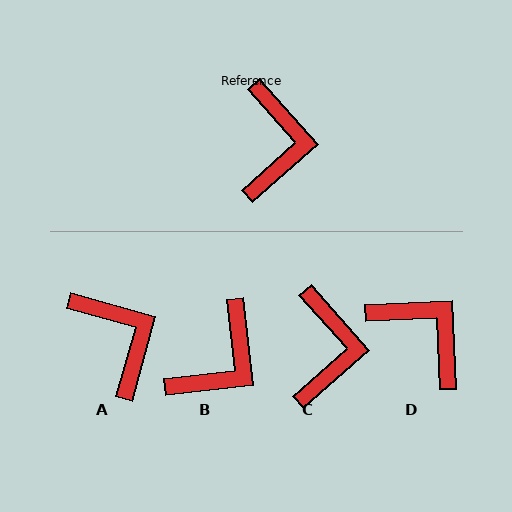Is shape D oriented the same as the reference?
No, it is off by about 50 degrees.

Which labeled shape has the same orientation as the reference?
C.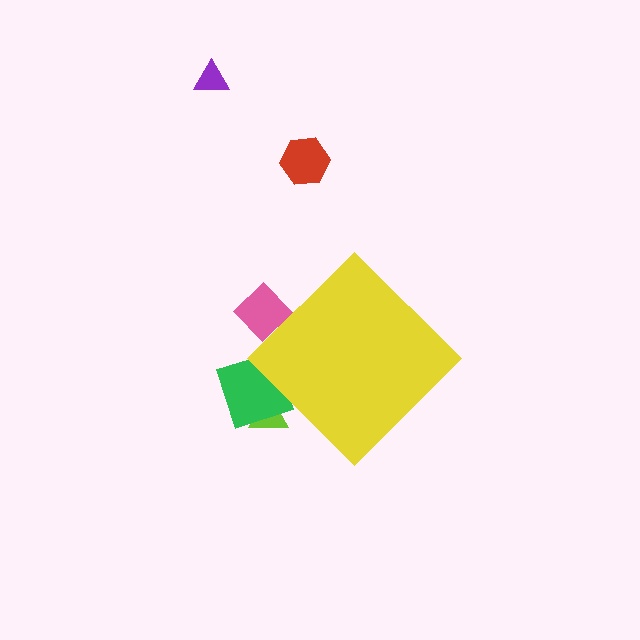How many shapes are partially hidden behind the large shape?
3 shapes are partially hidden.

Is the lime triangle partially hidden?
Yes, the lime triangle is partially hidden behind the yellow diamond.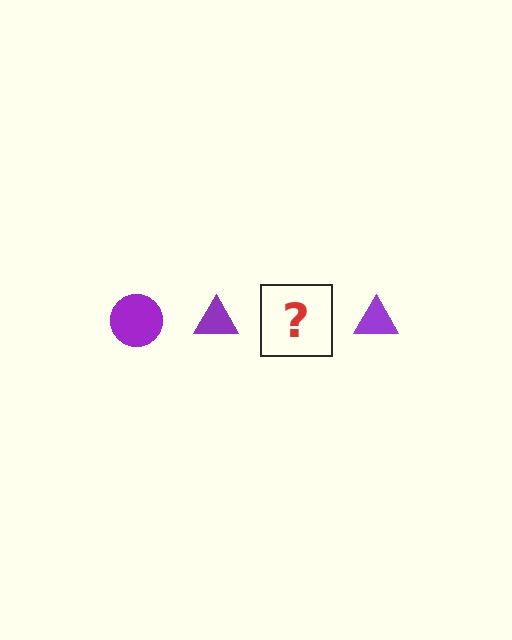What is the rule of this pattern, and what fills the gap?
The rule is that the pattern cycles through circle, triangle shapes in purple. The gap should be filled with a purple circle.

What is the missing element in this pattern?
The missing element is a purple circle.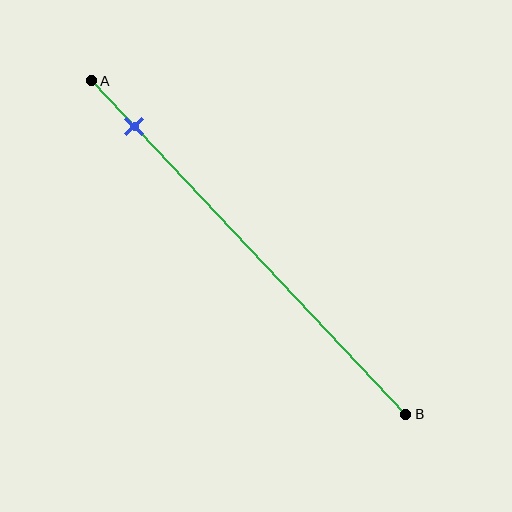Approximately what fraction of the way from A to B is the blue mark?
The blue mark is approximately 15% of the way from A to B.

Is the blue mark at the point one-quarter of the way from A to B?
No, the mark is at about 15% from A, not at the 25% one-quarter point.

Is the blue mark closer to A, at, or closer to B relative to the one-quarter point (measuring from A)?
The blue mark is closer to point A than the one-quarter point of segment AB.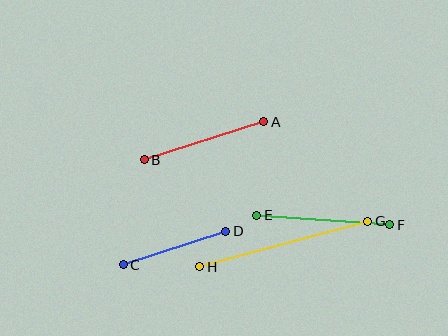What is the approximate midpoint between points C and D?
The midpoint is at approximately (174, 248) pixels.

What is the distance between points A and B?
The distance is approximately 125 pixels.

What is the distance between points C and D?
The distance is approximately 108 pixels.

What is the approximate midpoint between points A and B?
The midpoint is at approximately (204, 141) pixels.